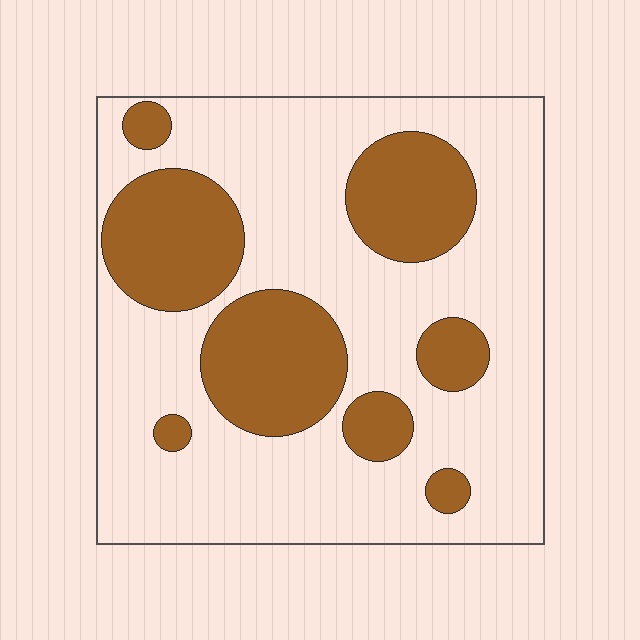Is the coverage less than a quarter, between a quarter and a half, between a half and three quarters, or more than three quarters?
Between a quarter and a half.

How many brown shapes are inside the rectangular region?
8.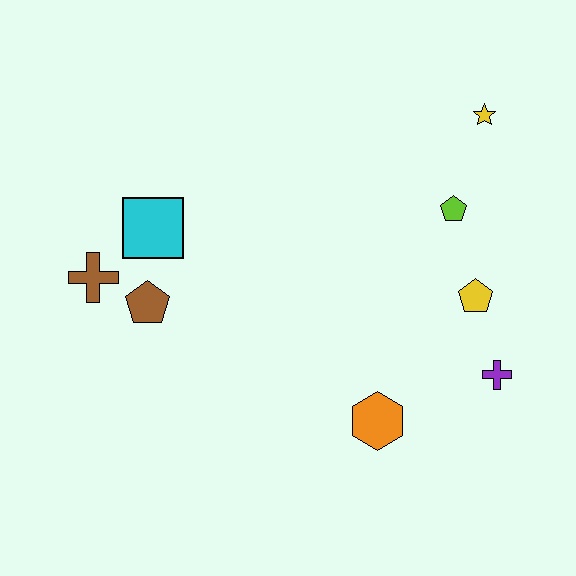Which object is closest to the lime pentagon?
The yellow pentagon is closest to the lime pentagon.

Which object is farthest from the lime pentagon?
The brown cross is farthest from the lime pentagon.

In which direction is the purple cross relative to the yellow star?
The purple cross is below the yellow star.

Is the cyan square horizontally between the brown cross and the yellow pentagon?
Yes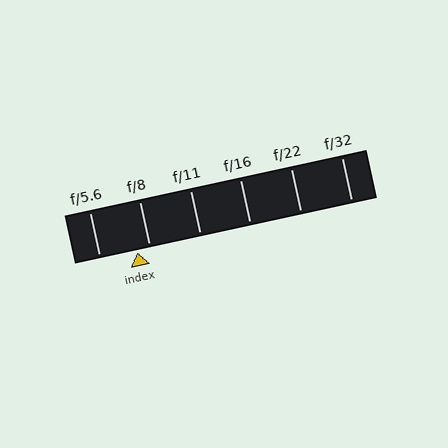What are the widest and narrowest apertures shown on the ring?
The widest aperture shown is f/5.6 and the narrowest is f/32.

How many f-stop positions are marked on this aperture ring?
There are 6 f-stop positions marked.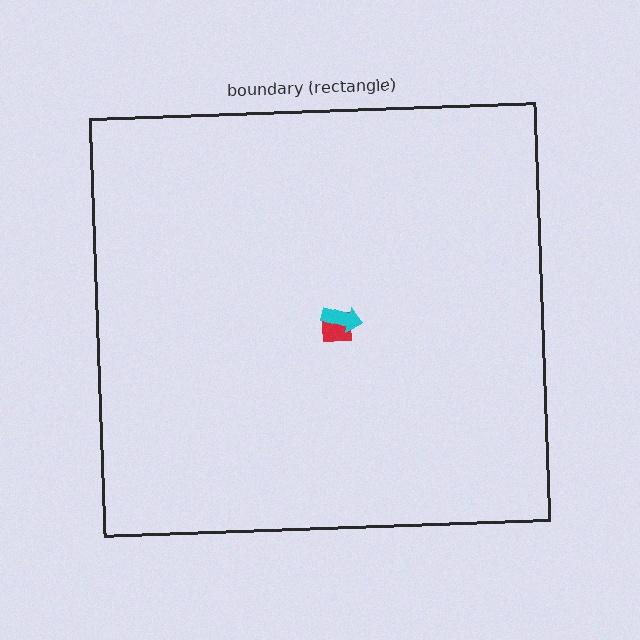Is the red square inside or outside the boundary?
Inside.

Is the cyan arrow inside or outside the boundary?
Inside.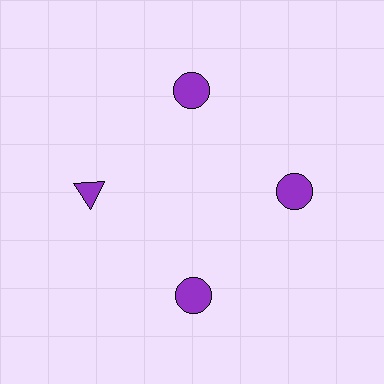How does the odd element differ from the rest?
It has a different shape: triangle instead of circle.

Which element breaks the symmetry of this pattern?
The purple triangle at roughly the 9 o'clock position breaks the symmetry. All other shapes are purple circles.